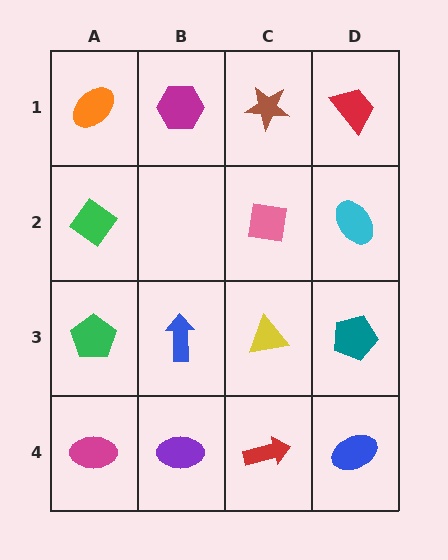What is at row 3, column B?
A blue arrow.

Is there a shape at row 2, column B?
No, that cell is empty.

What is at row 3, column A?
A green pentagon.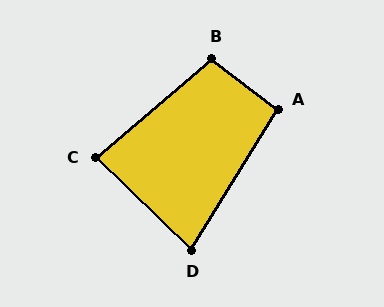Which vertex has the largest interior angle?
B, at approximately 102 degrees.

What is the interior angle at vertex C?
Approximately 84 degrees (acute).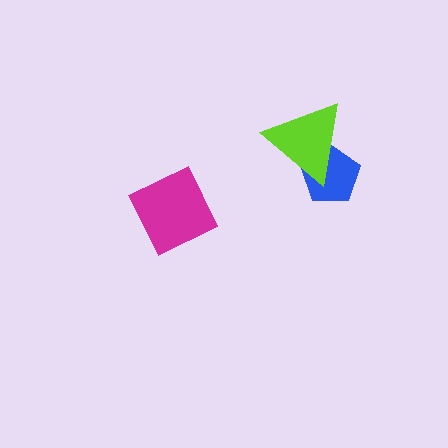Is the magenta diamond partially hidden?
No, no other shape covers it.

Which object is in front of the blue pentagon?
The lime triangle is in front of the blue pentagon.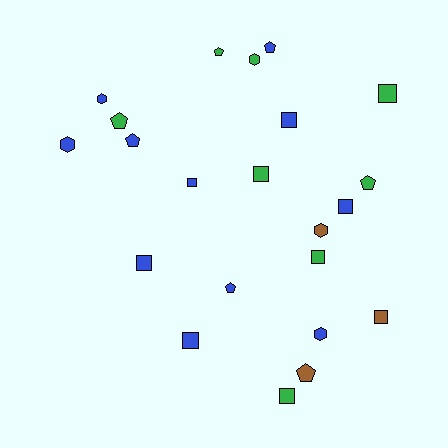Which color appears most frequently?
Blue, with 11 objects.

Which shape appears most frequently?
Square, with 10 objects.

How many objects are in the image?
There are 22 objects.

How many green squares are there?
There are 4 green squares.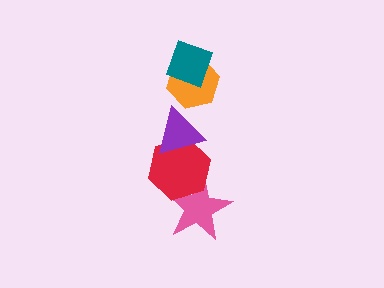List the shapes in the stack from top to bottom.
From top to bottom: the teal diamond, the orange hexagon, the purple triangle, the red hexagon, the pink star.